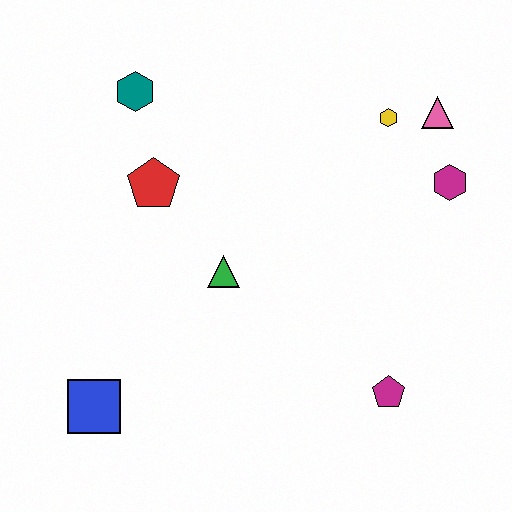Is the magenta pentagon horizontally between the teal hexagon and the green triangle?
No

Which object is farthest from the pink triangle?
The blue square is farthest from the pink triangle.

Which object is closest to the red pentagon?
The teal hexagon is closest to the red pentagon.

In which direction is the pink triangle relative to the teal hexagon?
The pink triangle is to the right of the teal hexagon.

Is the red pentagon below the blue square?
No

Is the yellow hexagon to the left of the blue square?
No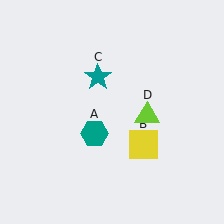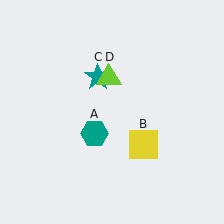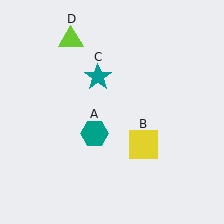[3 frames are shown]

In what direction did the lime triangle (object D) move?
The lime triangle (object D) moved up and to the left.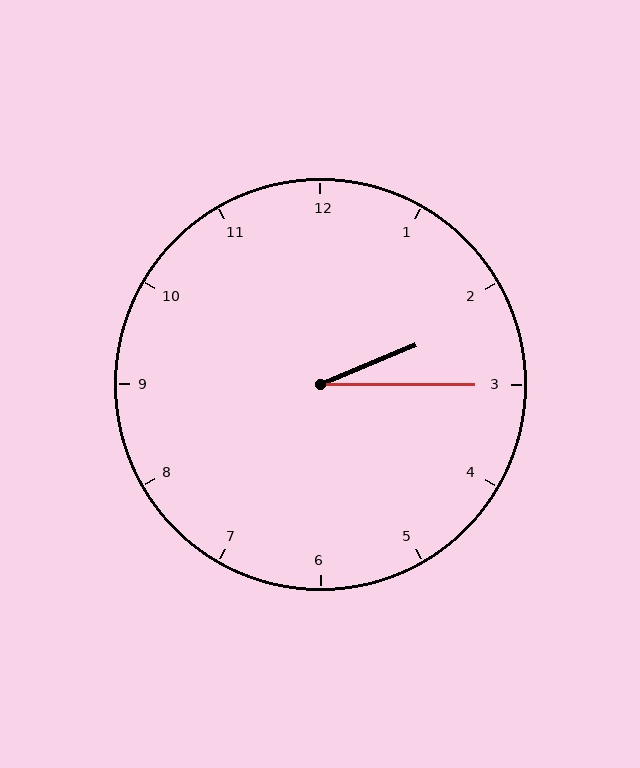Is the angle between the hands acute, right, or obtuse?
It is acute.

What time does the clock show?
2:15.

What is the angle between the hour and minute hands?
Approximately 22 degrees.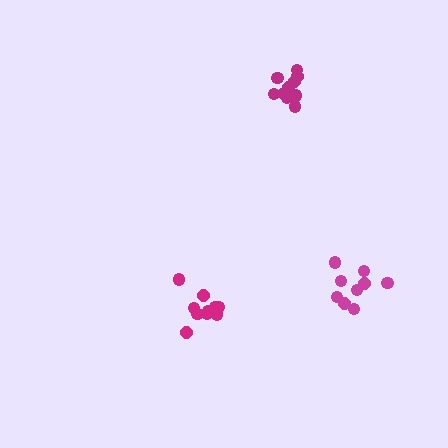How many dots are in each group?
Group 1: 11 dots, Group 2: 11 dots, Group 3: 9 dots (31 total).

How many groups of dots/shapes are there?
There are 3 groups.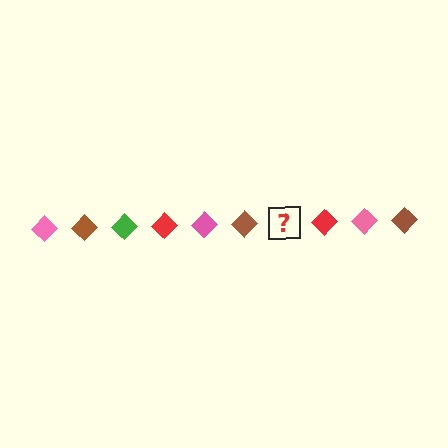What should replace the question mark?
The question mark should be replaced with a green diamond.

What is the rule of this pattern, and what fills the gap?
The rule is that the pattern cycles through pink, brown, green, red diamonds. The gap should be filled with a green diamond.